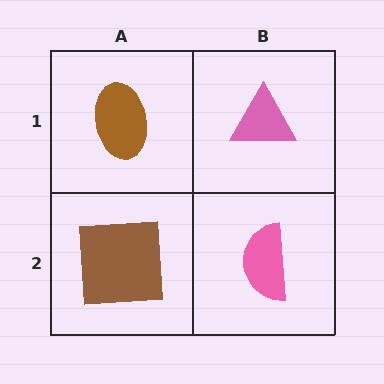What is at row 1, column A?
A brown ellipse.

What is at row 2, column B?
A pink semicircle.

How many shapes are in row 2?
2 shapes.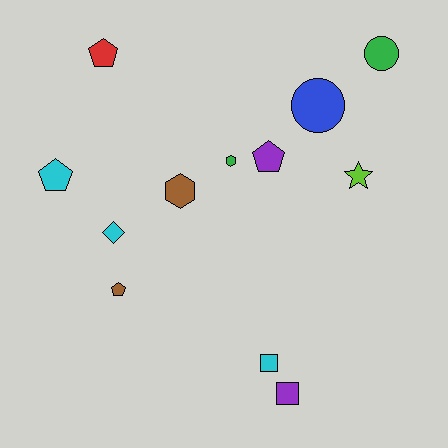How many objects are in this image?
There are 12 objects.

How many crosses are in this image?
There are no crosses.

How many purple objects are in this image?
There are 2 purple objects.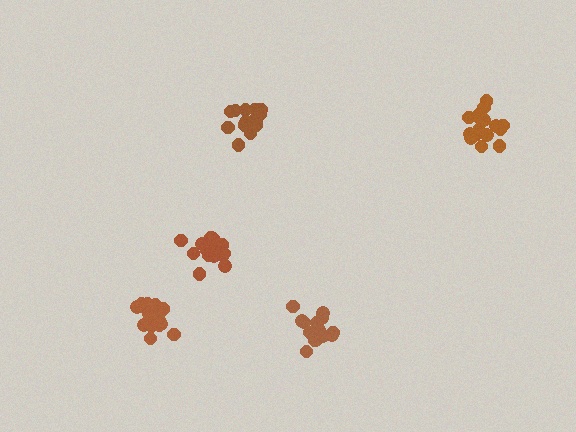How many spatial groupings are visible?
There are 5 spatial groupings.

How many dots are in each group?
Group 1: 19 dots, Group 2: 17 dots, Group 3: 18 dots, Group 4: 19 dots, Group 5: 18 dots (91 total).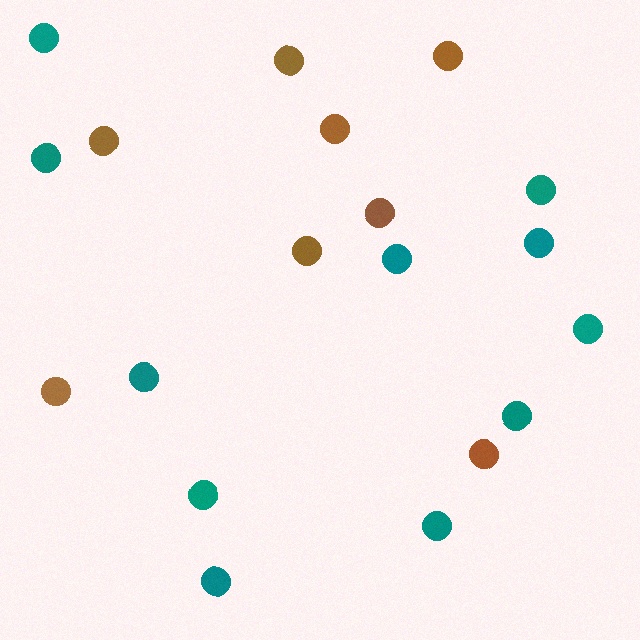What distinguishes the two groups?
There are 2 groups: one group of brown circles (8) and one group of teal circles (11).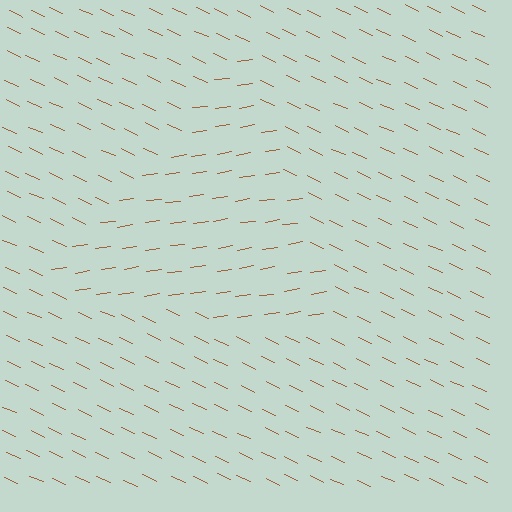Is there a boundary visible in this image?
Yes, there is a texture boundary formed by a change in line orientation.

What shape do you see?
I see a triangle.